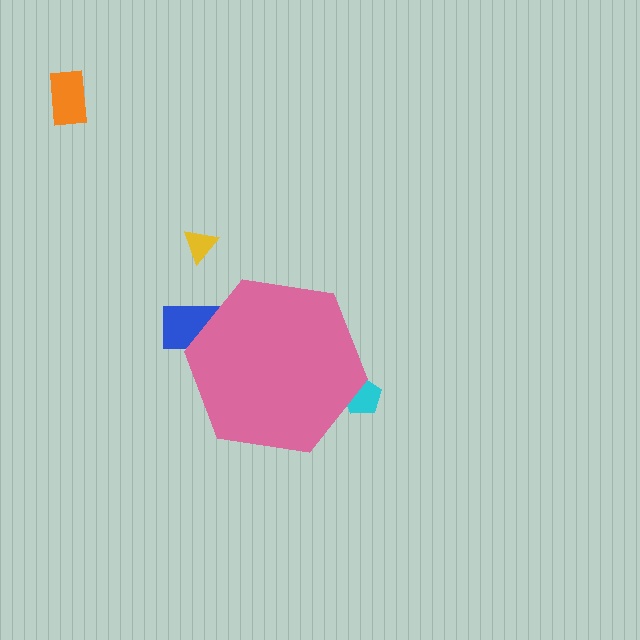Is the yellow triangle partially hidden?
No, the yellow triangle is fully visible.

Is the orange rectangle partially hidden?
No, the orange rectangle is fully visible.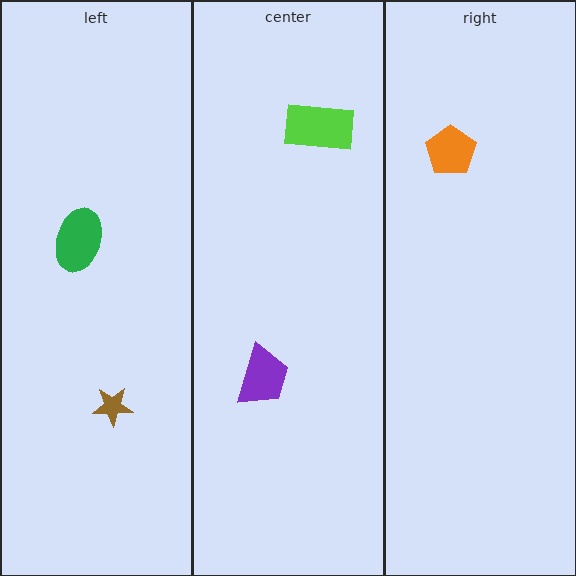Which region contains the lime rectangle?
The center region.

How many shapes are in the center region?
2.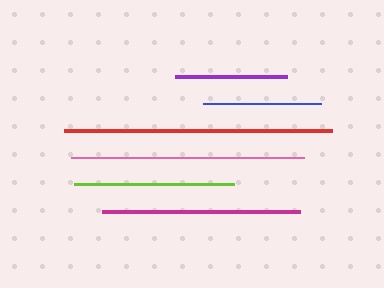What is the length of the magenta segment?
The magenta segment is approximately 198 pixels long.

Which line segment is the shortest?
The purple line is the shortest at approximately 112 pixels.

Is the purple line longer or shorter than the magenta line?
The magenta line is longer than the purple line.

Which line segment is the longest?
The red line is the longest at approximately 269 pixels.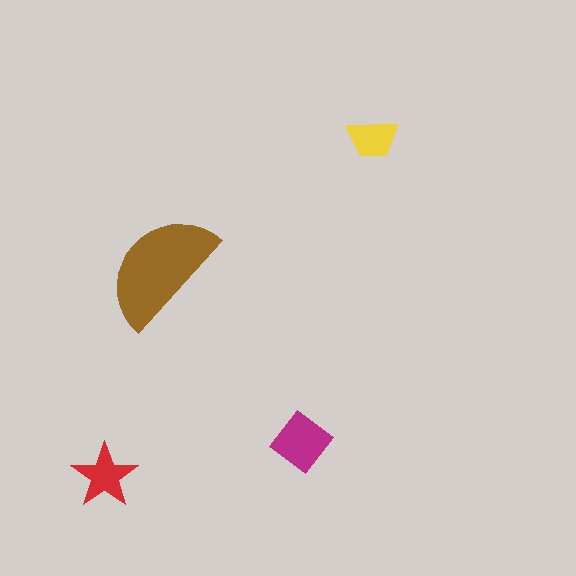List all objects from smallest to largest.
The yellow trapezoid, the red star, the magenta diamond, the brown semicircle.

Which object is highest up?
The yellow trapezoid is topmost.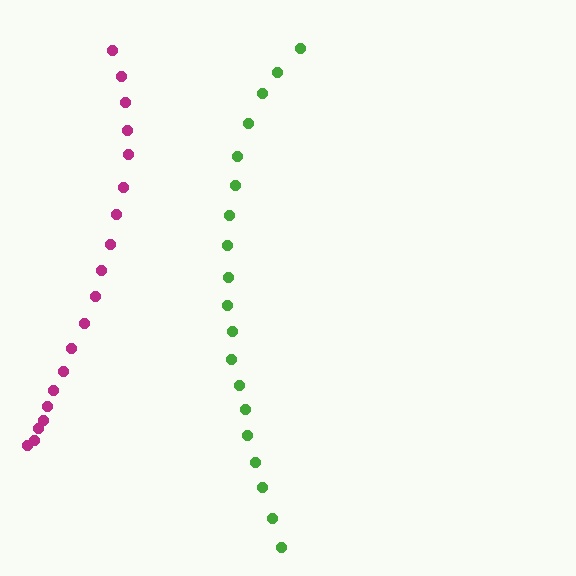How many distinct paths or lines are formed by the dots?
There are 2 distinct paths.